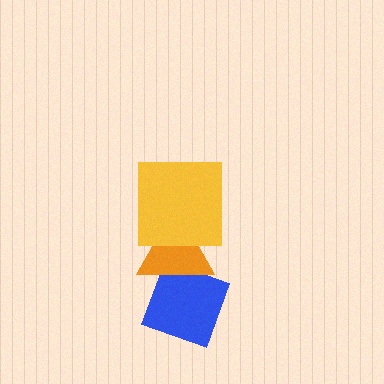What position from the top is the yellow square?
The yellow square is 1st from the top.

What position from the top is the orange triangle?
The orange triangle is 2nd from the top.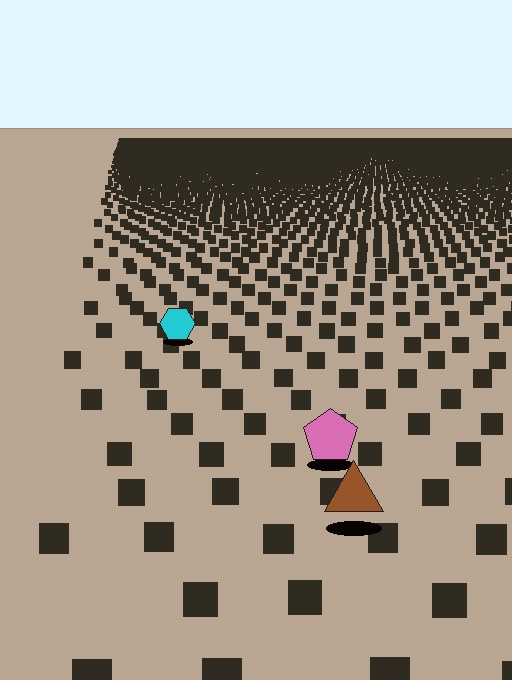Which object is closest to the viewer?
The brown triangle is closest. The texture marks near it are larger and more spread out.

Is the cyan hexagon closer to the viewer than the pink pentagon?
No. The pink pentagon is closer — you can tell from the texture gradient: the ground texture is coarser near it.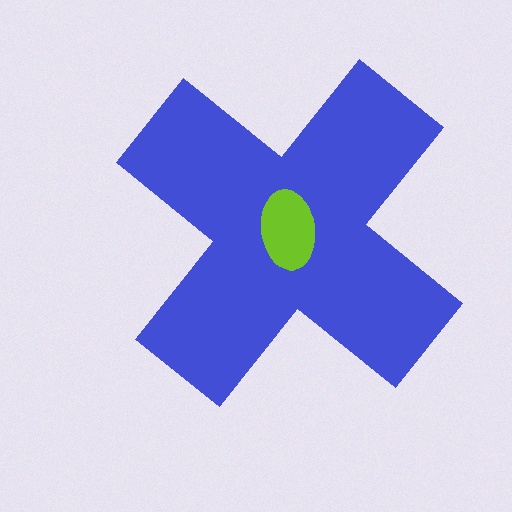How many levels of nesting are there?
2.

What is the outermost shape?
The blue cross.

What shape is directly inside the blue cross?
The lime ellipse.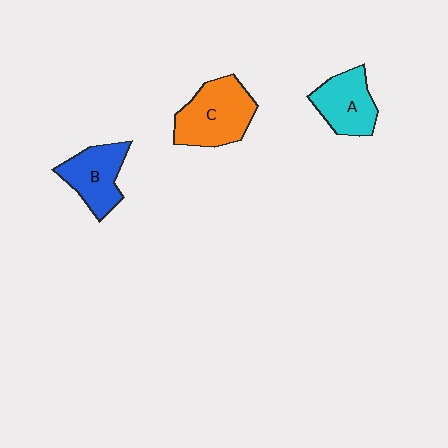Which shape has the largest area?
Shape C (orange).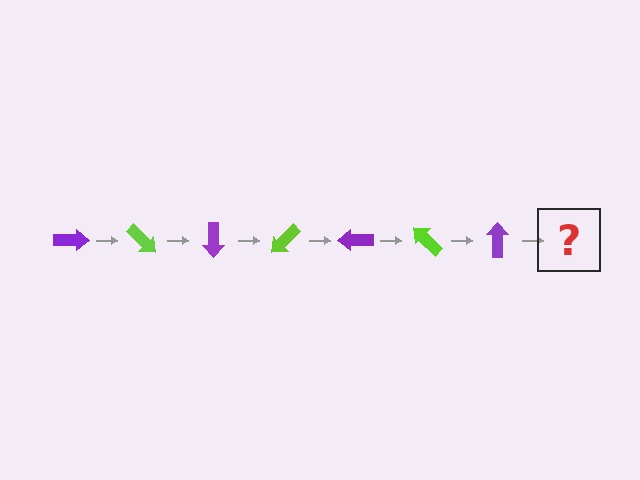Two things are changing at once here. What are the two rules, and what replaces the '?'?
The two rules are that it rotates 45 degrees each step and the color cycles through purple and lime. The '?' should be a lime arrow, rotated 315 degrees from the start.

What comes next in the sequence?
The next element should be a lime arrow, rotated 315 degrees from the start.